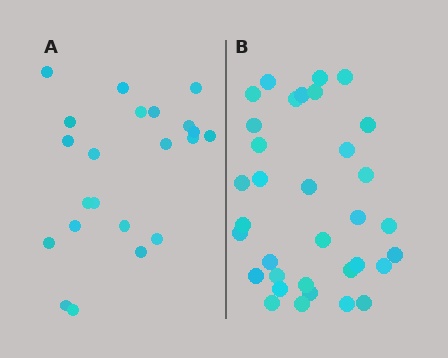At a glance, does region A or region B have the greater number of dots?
Region B (the right region) has more dots.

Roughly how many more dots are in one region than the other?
Region B has roughly 12 or so more dots than region A.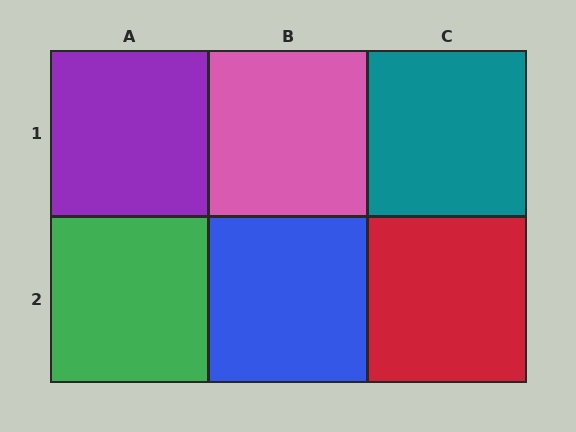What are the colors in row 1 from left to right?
Purple, pink, teal.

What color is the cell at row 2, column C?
Red.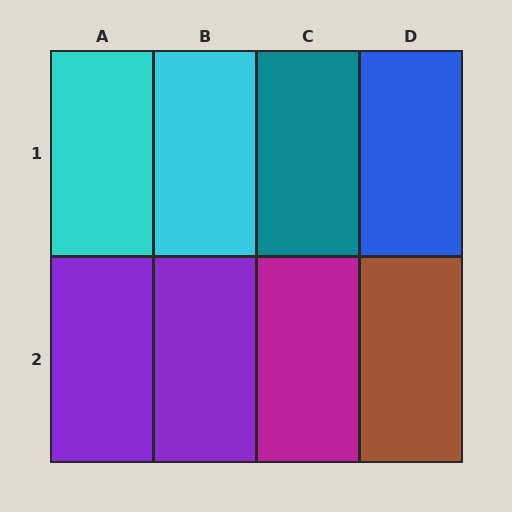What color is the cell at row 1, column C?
Teal.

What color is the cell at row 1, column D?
Blue.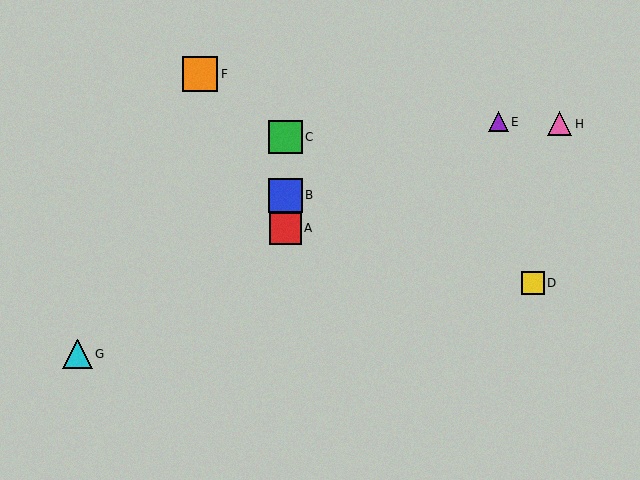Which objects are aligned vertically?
Objects A, B, C are aligned vertically.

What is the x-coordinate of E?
Object E is at x≈498.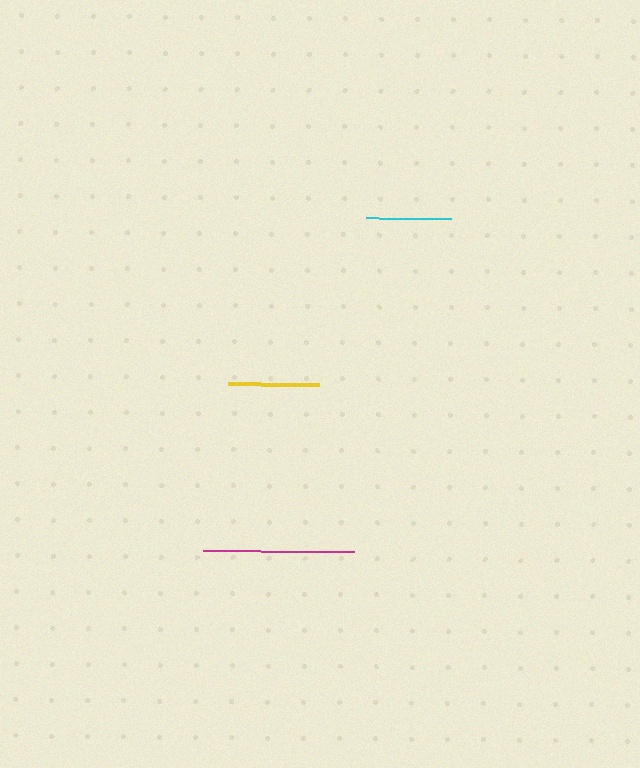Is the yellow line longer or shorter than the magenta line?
The magenta line is longer than the yellow line.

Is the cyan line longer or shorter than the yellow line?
The yellow line is longer than the cyan line.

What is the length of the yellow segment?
The yellow segment is approximately 91 pixels long.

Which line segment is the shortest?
The cyan line is the shortest at approximately 86 pixels.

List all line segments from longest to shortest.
From longest to shortest: magenta, yellow, cyan.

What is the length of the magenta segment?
The magenta segment is approximately 150 pixels long.